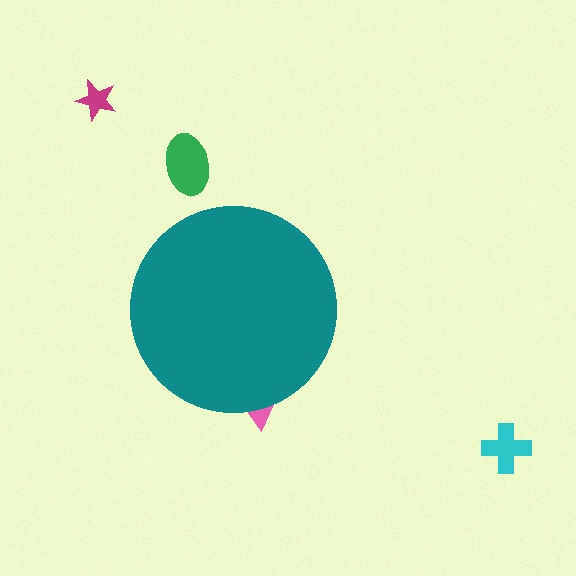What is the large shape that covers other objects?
A teal circle.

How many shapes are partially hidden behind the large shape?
1 shape is partially hidden.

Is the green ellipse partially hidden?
No, the green ellipse is fully visible.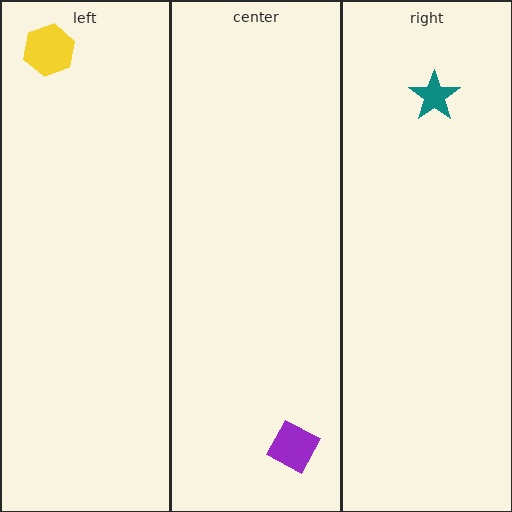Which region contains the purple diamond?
The center region.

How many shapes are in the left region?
1.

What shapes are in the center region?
The purple diamond.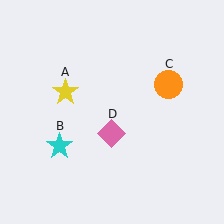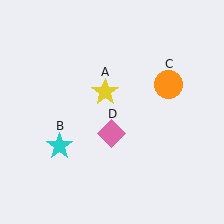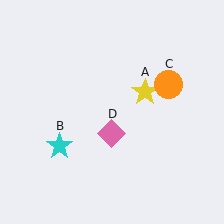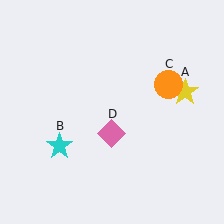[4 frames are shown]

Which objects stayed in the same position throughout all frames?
Cyan star (object B) and orange circle (object C) and pink diamond (object D) remained stationary.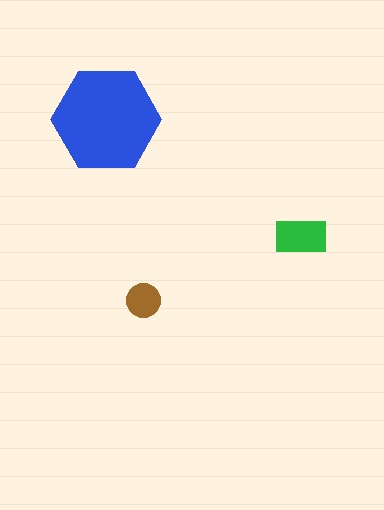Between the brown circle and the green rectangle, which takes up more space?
The green rectangle.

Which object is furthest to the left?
The blue hexagon is leftmost.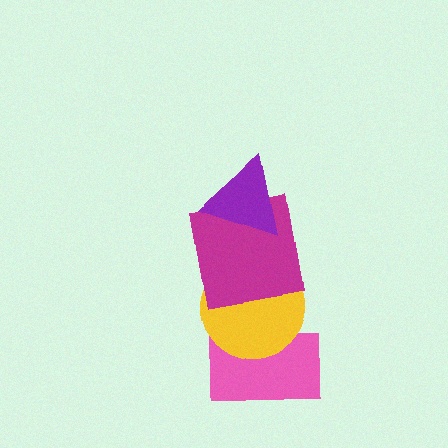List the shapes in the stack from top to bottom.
From top to bottom: the purple triangle, the magenta square, the yellow circle, the pink rectangle.